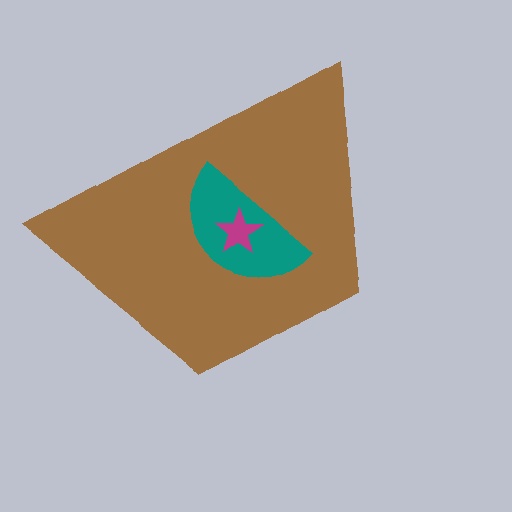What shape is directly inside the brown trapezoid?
The teal semicircle.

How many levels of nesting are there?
3.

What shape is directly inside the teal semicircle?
The magenta star.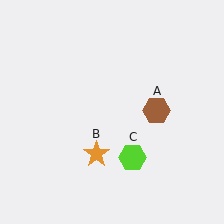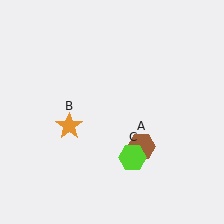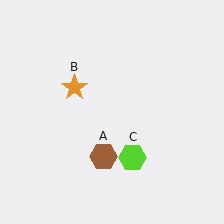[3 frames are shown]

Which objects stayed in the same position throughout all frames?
Lime hexagon (object C) remained stationary.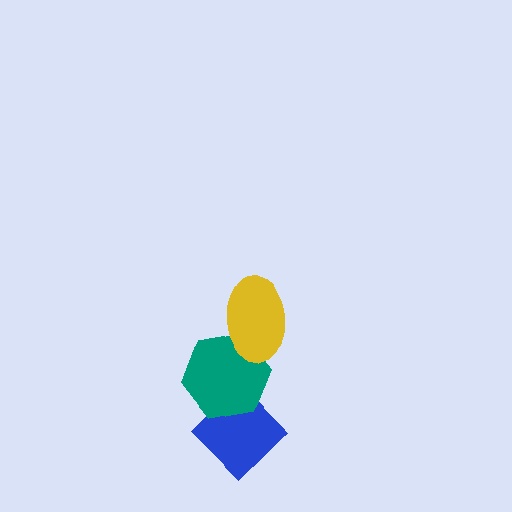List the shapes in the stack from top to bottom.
From top to bottom: the yellow ellipse, the teal hexagon, the blue diamond.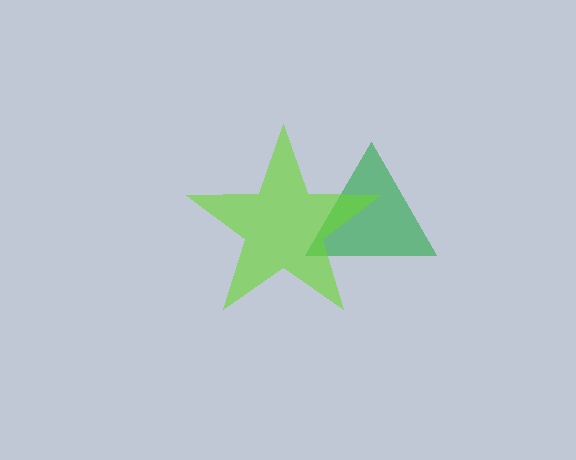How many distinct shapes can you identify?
There are 2 distinct shapes: a green triangle, a lime star.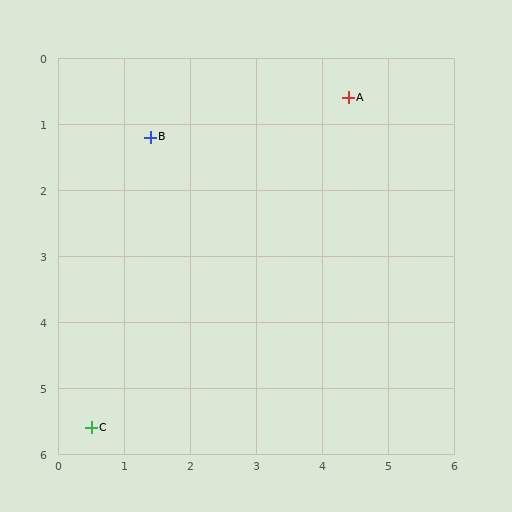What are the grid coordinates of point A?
Point A is at approximately (4.4, 0.6).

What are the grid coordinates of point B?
Point B is at approximately (1.4, 1.2).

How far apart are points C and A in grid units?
Points C and A are about 6.3 grid units apart.